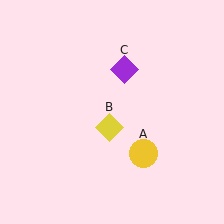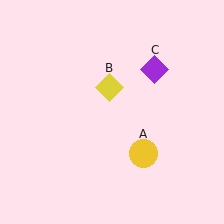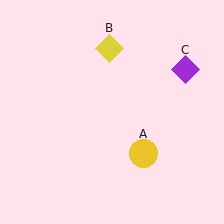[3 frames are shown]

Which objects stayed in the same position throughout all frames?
Yellow circle (object A) remained stationary.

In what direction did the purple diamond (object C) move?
The purple diamond (object C) moved right.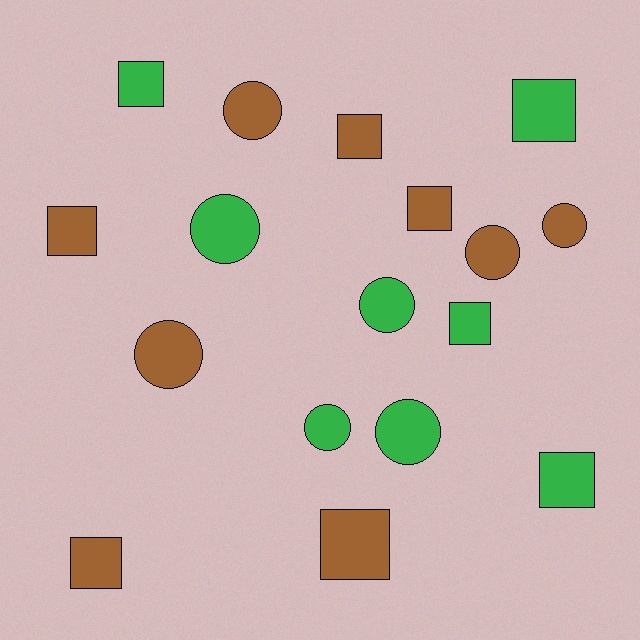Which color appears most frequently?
Brown, with 9 objects.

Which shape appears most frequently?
Square, with 9 objects.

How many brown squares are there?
There are 5 brown squares.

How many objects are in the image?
There are 17 objects.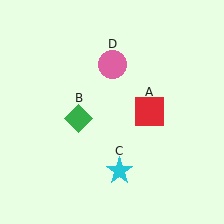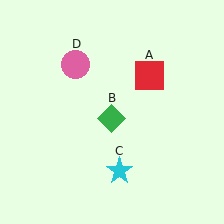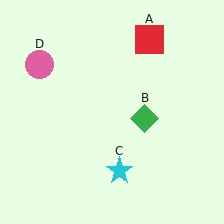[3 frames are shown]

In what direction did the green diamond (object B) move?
The green diamond (object B) moved right.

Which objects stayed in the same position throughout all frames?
Cyan star (object C) remained stationary.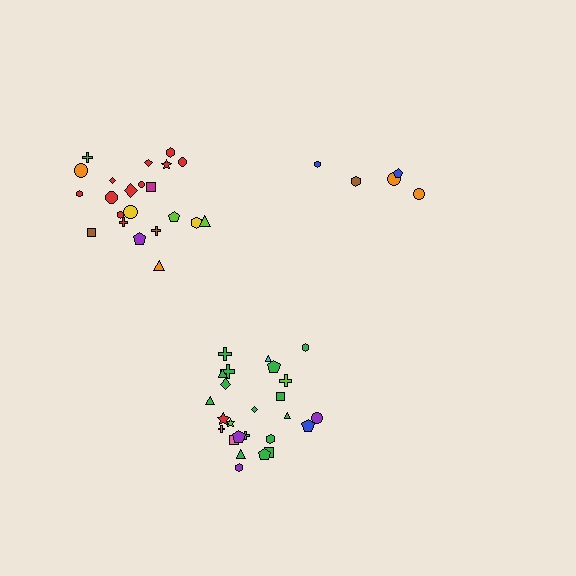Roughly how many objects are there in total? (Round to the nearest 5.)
Roughly 50 objects in total.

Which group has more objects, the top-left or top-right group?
The top-left group.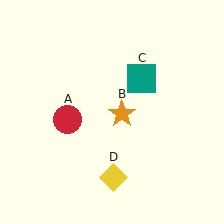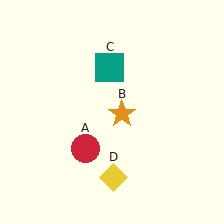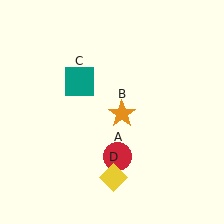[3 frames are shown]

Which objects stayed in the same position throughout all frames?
Orange star (object B) and yellow diamond (object D) remained stationary.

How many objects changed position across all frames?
2 objects changed position: red circle (object A), teal square (object C).